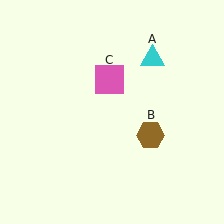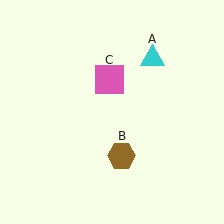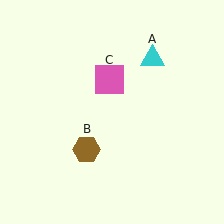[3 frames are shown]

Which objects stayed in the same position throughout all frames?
Cyan triangle (object A) and pink square (object C) remained stationary.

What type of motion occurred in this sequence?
The brown hexagon (object B) rotated clockwise around the center of the scene.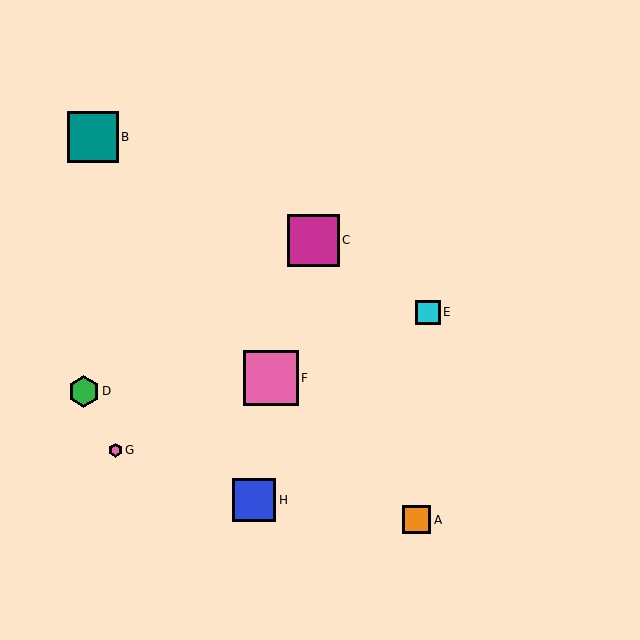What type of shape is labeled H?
Shape H is a blue square.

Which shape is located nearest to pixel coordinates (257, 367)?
The pink square (labeled F) at (271, 378) is nearest to that location.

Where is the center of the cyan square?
The center of the cyan square is at (428, 312).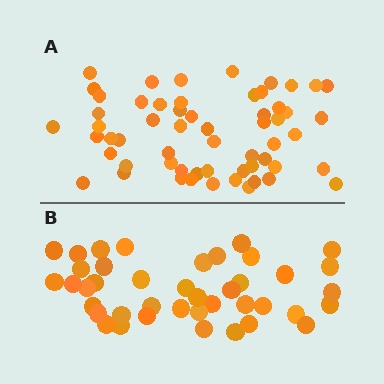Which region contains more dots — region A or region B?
Region A (the top region) has more dots.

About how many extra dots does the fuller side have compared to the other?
Region A has approximately 15 more dots than region B.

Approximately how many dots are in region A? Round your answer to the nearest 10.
About 60 dots. (The exact count is 58, which rounds to 60.)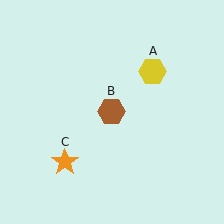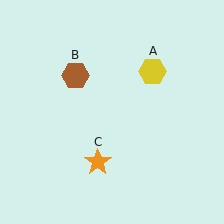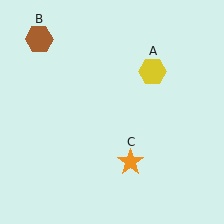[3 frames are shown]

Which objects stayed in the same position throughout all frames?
Yellow hexagon (object A) remained stationary.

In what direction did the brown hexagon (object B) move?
The brown hexagon (object B) moved up and to the left.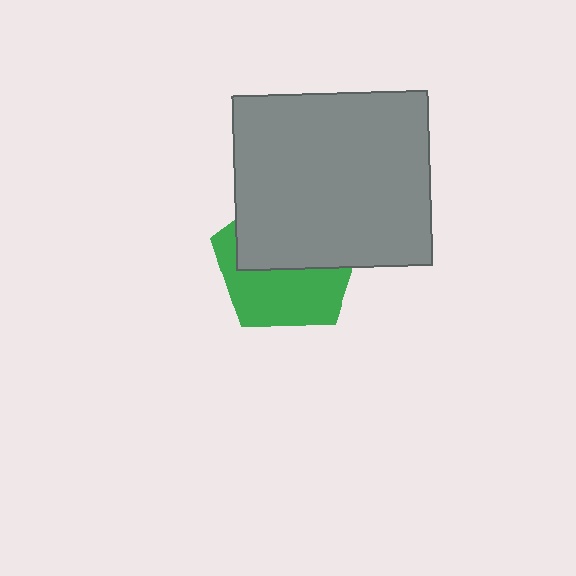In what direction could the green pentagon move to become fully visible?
The green pentagon could move down. That would shift it out from behind the gray rectangle entirely.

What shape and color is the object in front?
The object in front is a gray rectangle.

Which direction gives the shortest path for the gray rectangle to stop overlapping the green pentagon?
Moving up gives the shortest separation.